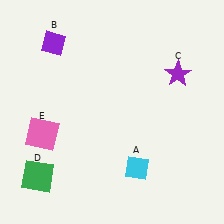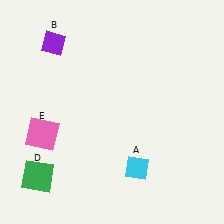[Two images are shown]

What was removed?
The purple star (C) was removed in Image 2.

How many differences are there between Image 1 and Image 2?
There is 1 difference between the two images.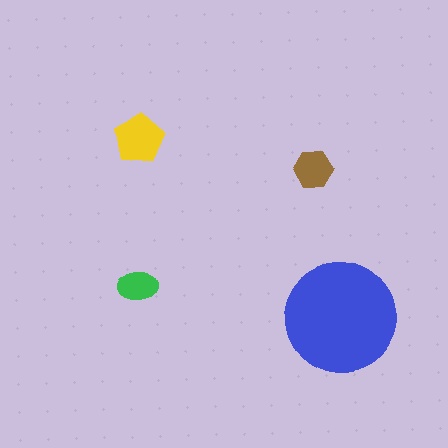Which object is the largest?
The blue circle.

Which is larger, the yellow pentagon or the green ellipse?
The yellow pentagon.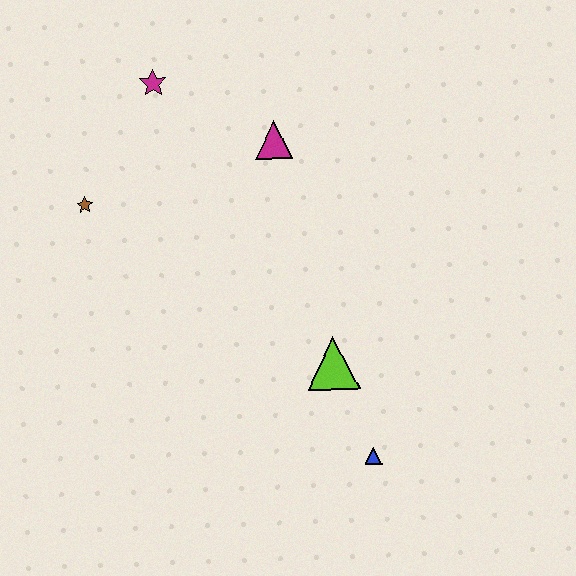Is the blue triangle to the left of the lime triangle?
No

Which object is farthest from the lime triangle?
The magenta star is farthest from the lime triangle.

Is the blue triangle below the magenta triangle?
Yes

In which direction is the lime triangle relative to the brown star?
The lime triangle is to the right of the brown star.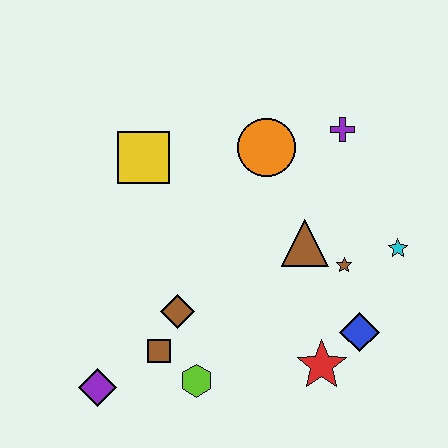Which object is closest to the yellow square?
The orange circle is closest to the yellow square.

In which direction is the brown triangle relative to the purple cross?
The brown triangle is below the purple cross.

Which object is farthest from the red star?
The yellow square is farthest from the red star.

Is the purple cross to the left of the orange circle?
No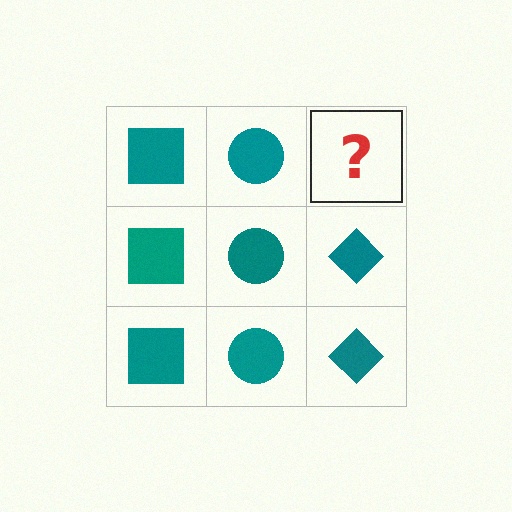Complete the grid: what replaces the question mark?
The question mark should be replaced with a teal diamond.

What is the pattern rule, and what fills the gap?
The rule is that each column has a consistent shape. The gap should be filled with a teal diamond.